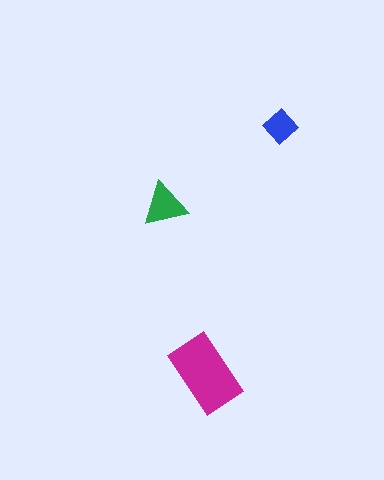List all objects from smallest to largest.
The blue diamond, the green triangle, the magenta rectangle.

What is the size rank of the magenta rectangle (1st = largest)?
1st.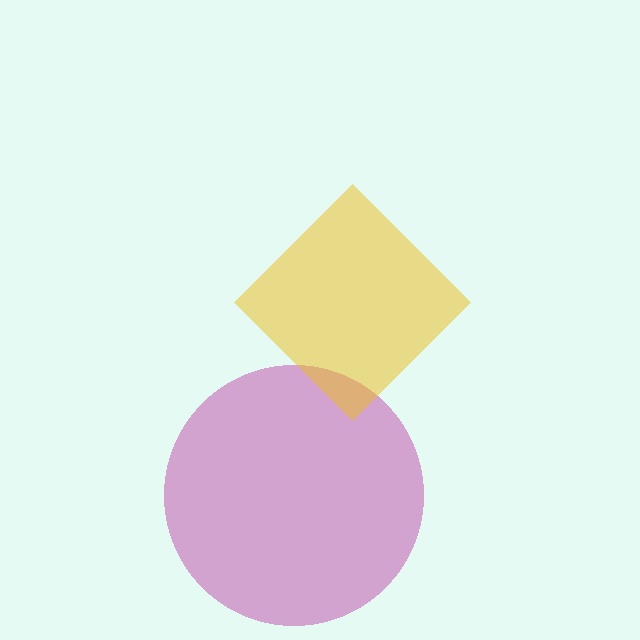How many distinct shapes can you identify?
There are 2 distinct shapes: a magenta circle, a yellow diamond.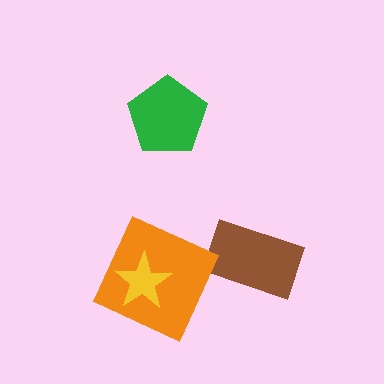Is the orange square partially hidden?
Yes, it is partially covered by another shape.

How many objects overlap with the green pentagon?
0 objects overlap with the green pentagon.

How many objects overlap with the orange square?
1 object overlaps with the orange square.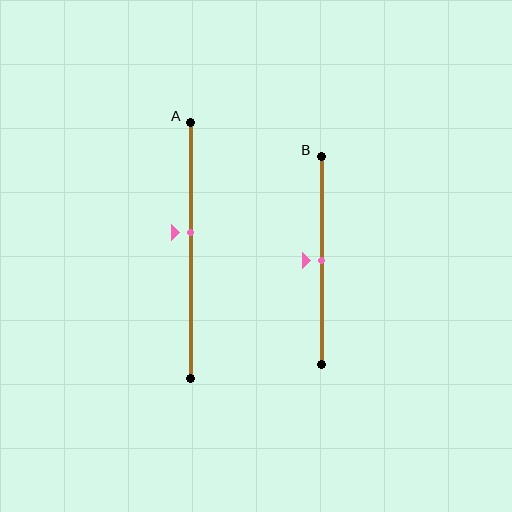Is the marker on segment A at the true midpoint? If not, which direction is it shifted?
No, the marker on segment A is shifted upward by about 7% of the segment length.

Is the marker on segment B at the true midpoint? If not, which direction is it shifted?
Yes, the marker on segment B is at the true midpoint.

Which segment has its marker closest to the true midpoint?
Segment B has its marker closest to the true midpoint.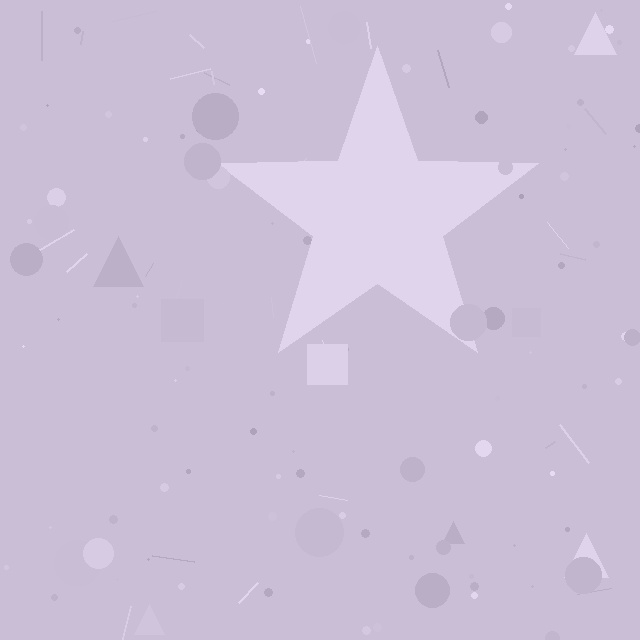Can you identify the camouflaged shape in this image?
The camouflaged shape is a star.